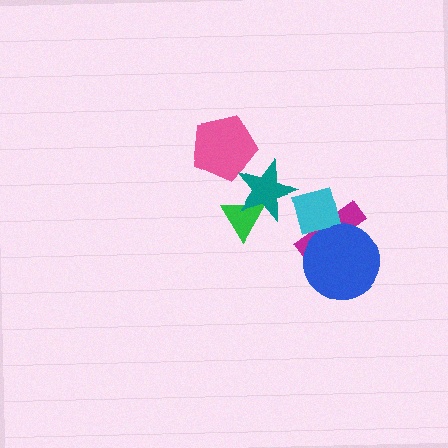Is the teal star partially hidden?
No, no other shape covers it.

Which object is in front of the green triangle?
The teal star is in front of the green triangle.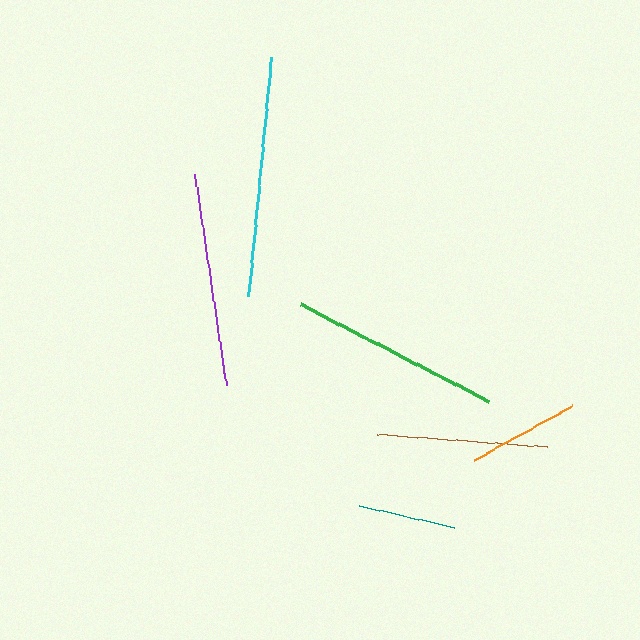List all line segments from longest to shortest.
From longest to shortest: cyan, purple, green, brown, orange, teal.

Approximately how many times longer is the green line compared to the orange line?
The green line is approximately 1.9 times the length of the orange line.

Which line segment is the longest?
The cyan line is the longest at approximately 241 pixels.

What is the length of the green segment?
The green segment is approximately 212 pixels long.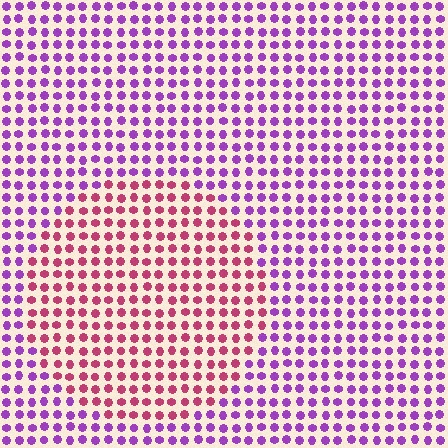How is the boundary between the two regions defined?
The boundary is defined purely by a slight shift in hue (about 51 degrees). Spacing, size, and orientation are identical on both sides.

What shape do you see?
I see a circle.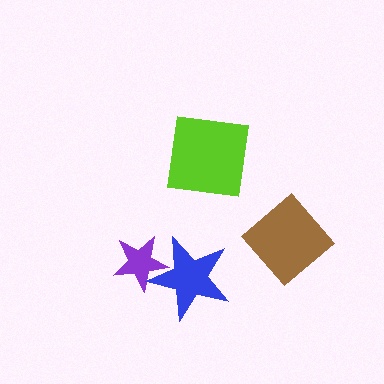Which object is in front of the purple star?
The blue star is in front of the purple star.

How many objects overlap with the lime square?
0 objects overlap with the lime square.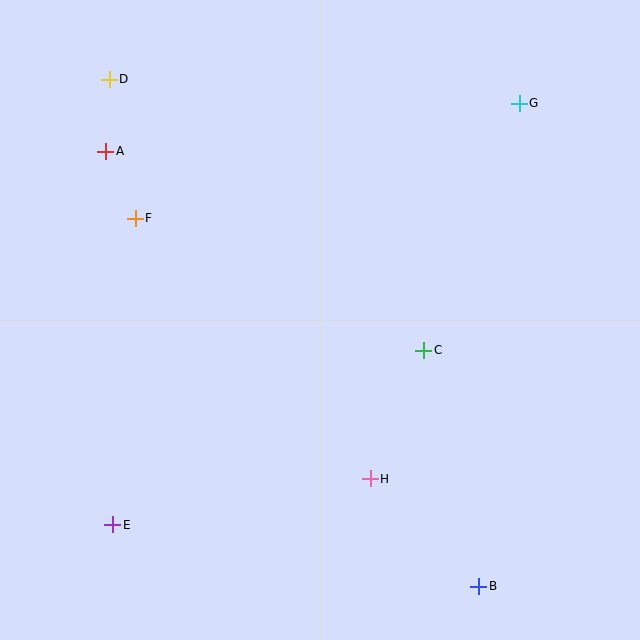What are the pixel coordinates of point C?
Point C is at (424, 350).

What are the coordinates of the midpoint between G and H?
The midpoint between G and H is at (445, 291).